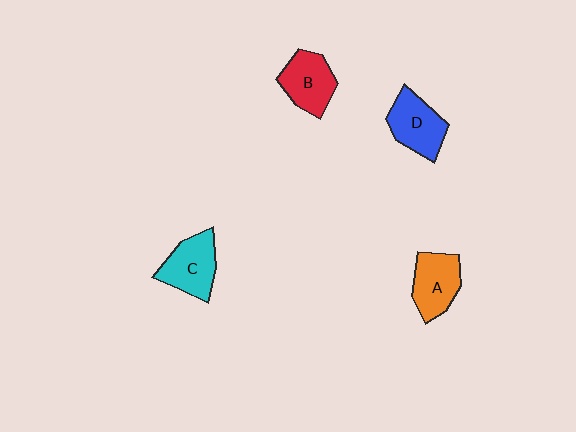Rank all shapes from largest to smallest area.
From largest to smallest: C (cyan), D (blue), A (orange), B (red).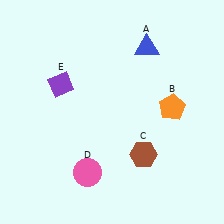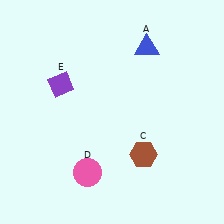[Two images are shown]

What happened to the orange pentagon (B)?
The orange pentagon (B) was removed in Image 2. It was in the top-right area of Image 1.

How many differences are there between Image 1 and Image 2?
There is 1 difference between the two images.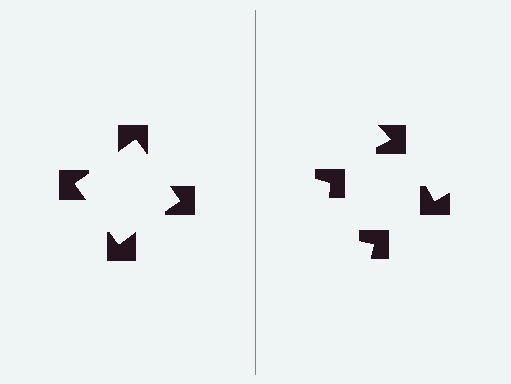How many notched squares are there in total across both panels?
8 — 4 on each side.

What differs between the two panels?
The notched squares are positioned identically on both sides; only the wedge orientations differ. On the left they align to a square; on the right they are misaligned.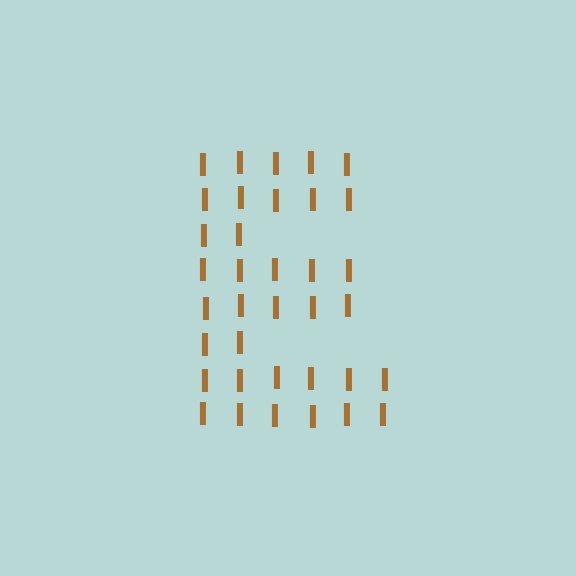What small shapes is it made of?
It is made of small letter I's.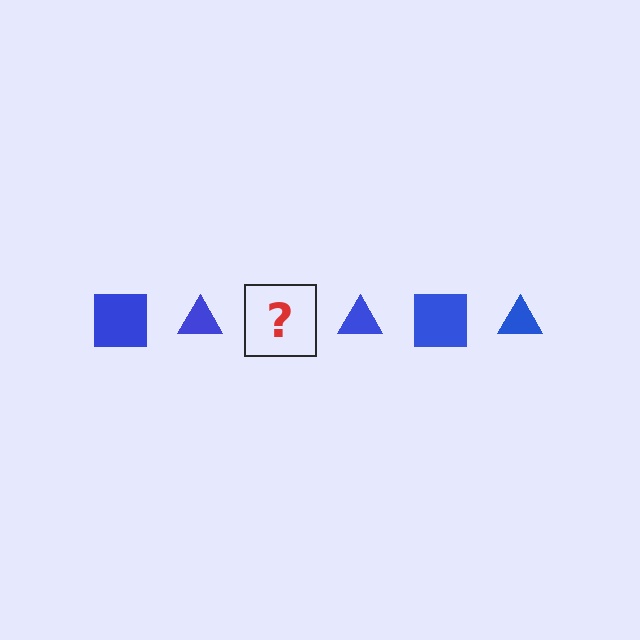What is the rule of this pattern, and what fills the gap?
The rule is that the pattern cycles through square, triangle shapes in blue. The gap should be filled with a blue square.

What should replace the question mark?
The question mark should be replaced with a blue square.